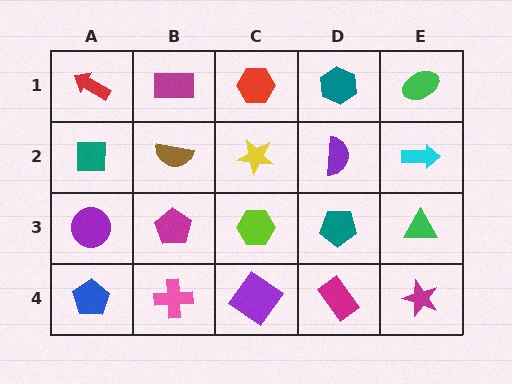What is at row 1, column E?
A green ellipse.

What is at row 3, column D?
A teal pentagon.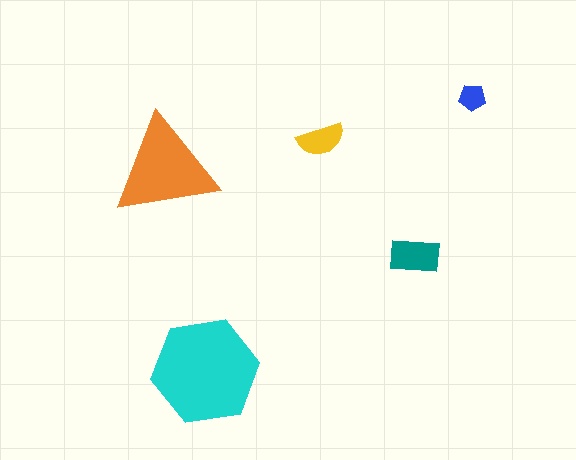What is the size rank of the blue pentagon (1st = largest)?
5th.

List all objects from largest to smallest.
The cyan hexagon, the orange triangle, the teal rectangle, the yellow semicircle, the blue pentagon.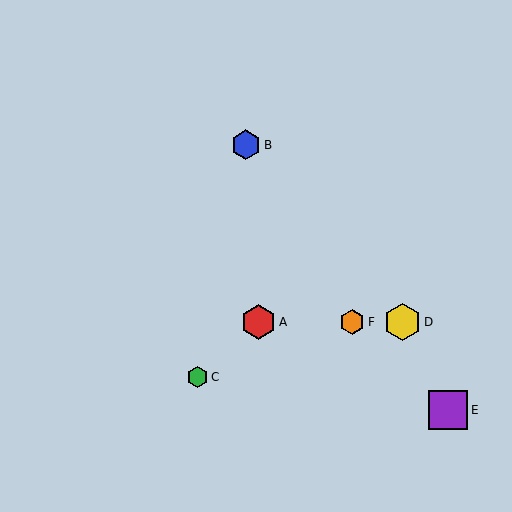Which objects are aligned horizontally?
Objects A, D, F are aligned horizontally.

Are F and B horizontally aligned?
No, F is at y≈322 and B is at y≈145.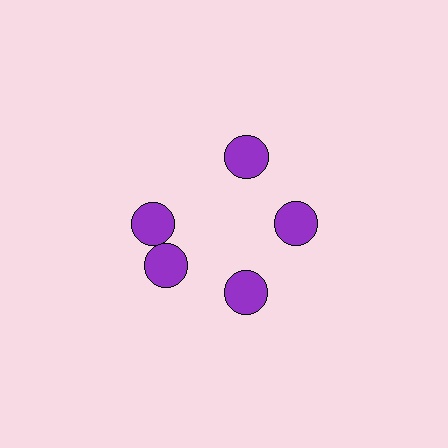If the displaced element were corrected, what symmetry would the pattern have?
It would have 5-fold rotational symmetry — the pattern would map onto itself every 72 degrees.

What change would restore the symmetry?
The symmetry would be restored by rotating it back into even spacing with its neighbors so that all 5 circles sit at equal angles and equal distance from the center.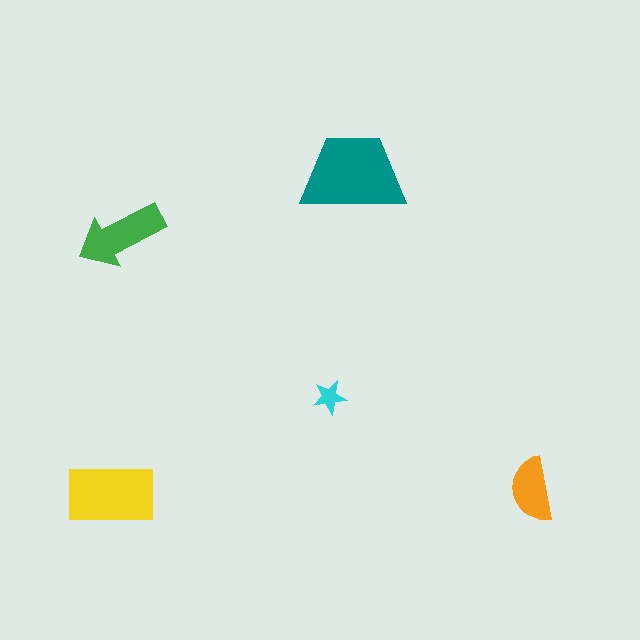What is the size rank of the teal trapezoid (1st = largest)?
1st.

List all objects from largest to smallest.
The teal trapezoid, the yellow rectangle, the green arrow, the orange semicircle, the cyan star.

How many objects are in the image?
There are 5 objects in the image.